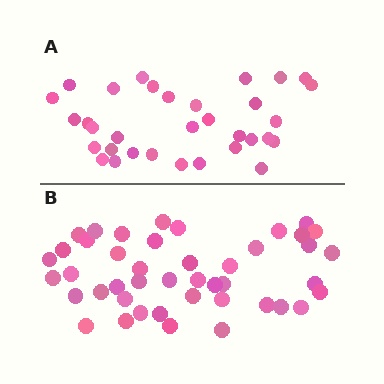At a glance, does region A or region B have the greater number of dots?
Region B (the bottom region) has more dots.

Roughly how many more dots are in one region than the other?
Region B has roughly 12 or so more dots than region A.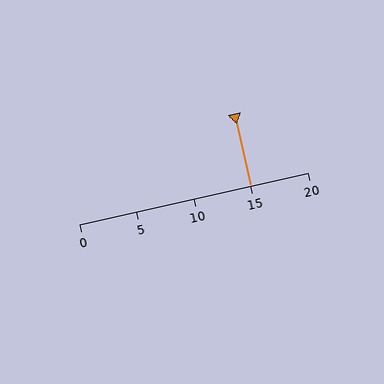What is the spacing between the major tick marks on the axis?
The major ticks are spaced 5 apart.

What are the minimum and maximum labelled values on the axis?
The axis runs from 0 to 20.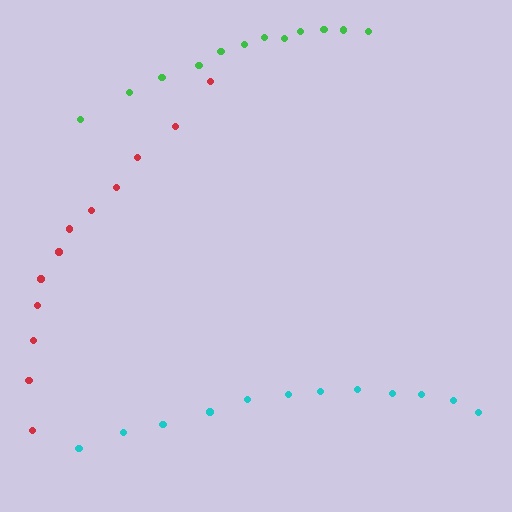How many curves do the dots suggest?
There are 3 distinct paths.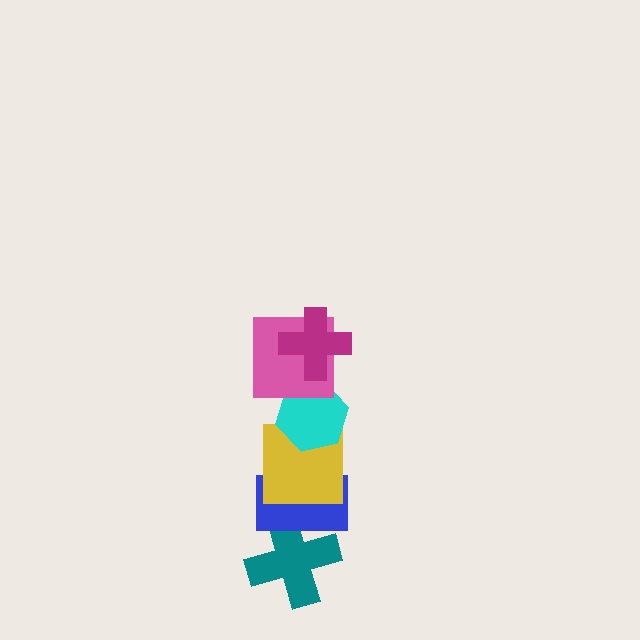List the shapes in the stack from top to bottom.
From top to bottom: the magenta cross, the pink square, the cyan hexagon, the yellow square, the blue rectangle, the teal cross.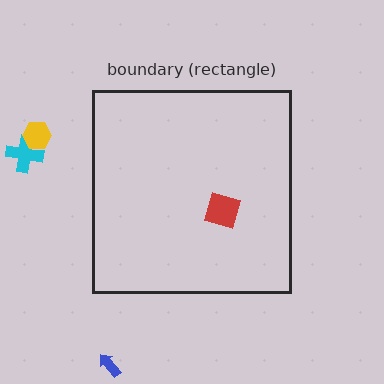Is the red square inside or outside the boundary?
Inside.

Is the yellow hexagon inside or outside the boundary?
Outside.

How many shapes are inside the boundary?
1 inside, 3 outside.